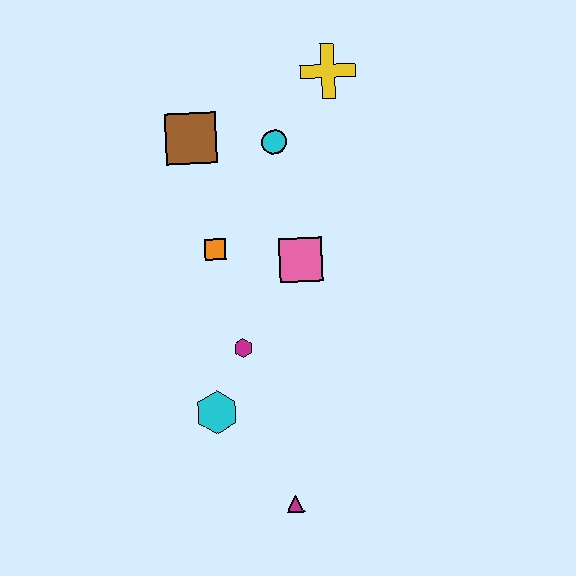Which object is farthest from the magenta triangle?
The yellow cross is farthest from the magenta triangle.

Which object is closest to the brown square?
The cyan circle is closest to the brown square.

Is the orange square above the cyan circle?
No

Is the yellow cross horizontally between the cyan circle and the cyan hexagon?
No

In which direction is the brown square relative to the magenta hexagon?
The brown square is above the magenta hexagon.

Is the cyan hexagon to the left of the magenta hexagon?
Yes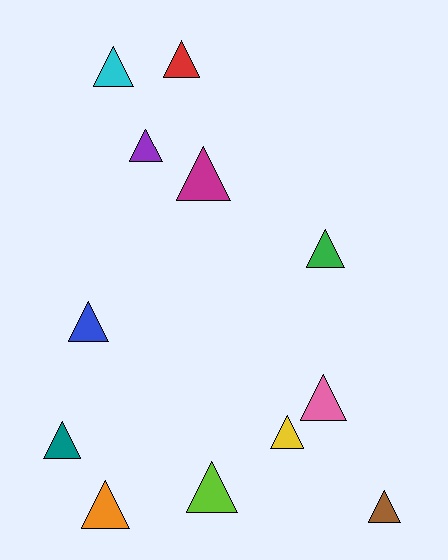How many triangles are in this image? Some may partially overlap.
There are 12 triangles.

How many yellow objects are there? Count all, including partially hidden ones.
There is 1 yellow object.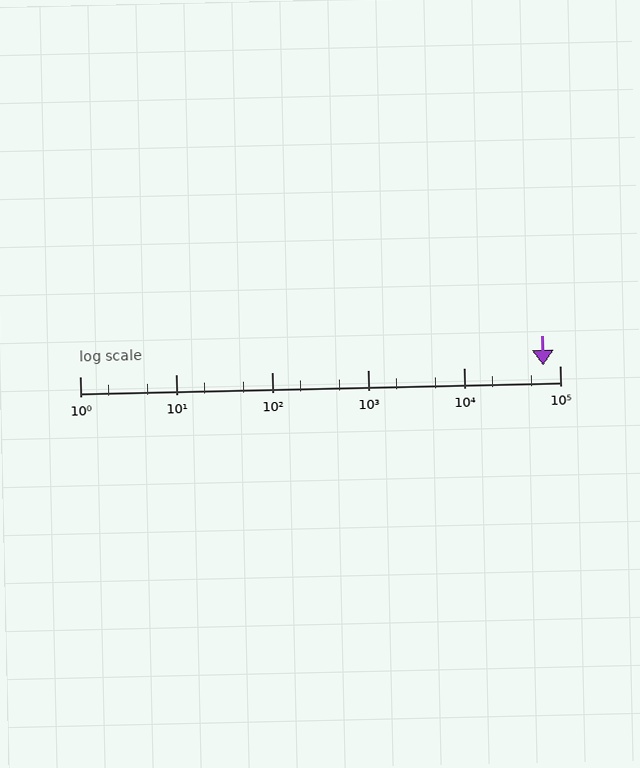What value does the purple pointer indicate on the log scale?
The pointer indicates approximately 67000.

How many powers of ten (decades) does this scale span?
The scale spans 5 decades, from 1 to 100000.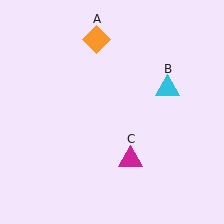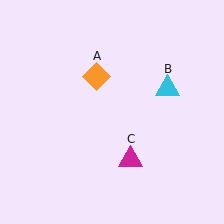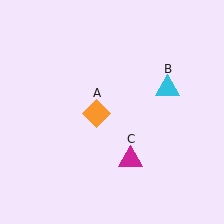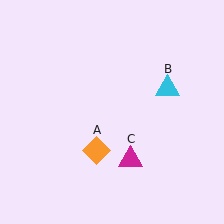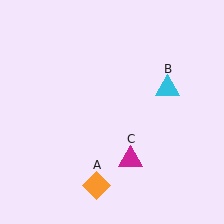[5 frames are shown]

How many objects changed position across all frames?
1 object changed position: orange diamond (object A).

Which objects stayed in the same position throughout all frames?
Cyan triangle (object B) and magenta triangle (object C) remained stationary.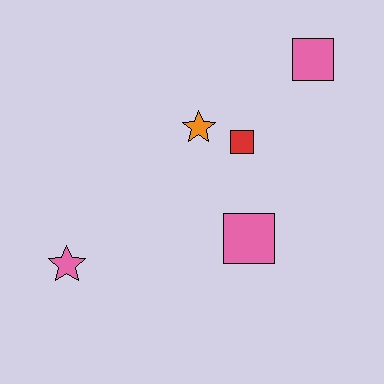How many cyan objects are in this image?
There are no cyan objects.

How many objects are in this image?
There are 5 objects.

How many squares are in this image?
There are 3 squares.